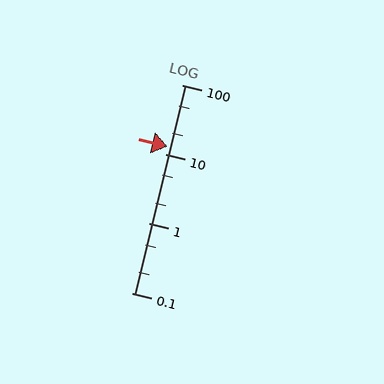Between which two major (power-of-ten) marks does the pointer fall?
The pointer is between 10 and 100.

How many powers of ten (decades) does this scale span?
The scale spans 3 decades, from 0.1 to 100.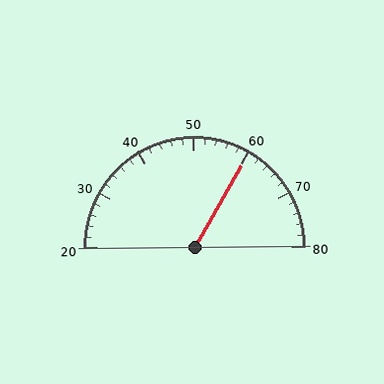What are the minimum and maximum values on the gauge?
The gauge ranges from 20 to 80.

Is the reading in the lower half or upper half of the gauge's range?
The reading is in the upper half of the range (20 to 80).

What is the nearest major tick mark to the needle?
The nearest major tick mark is 60.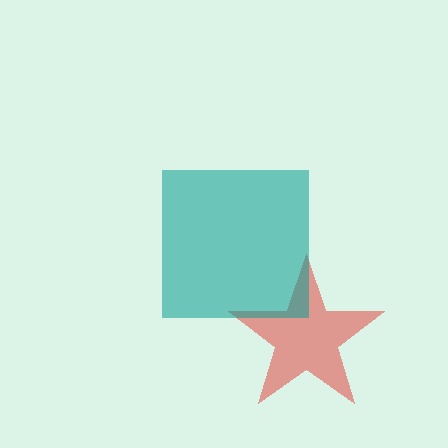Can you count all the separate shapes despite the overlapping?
Yes, there are 2 separate shapes.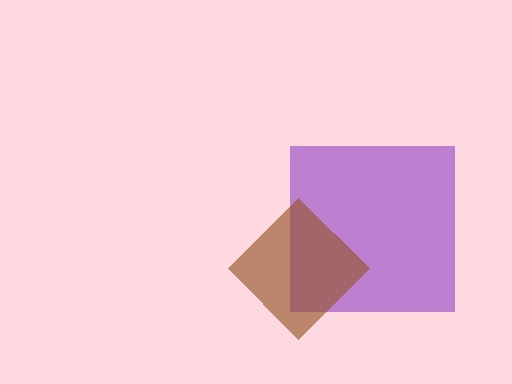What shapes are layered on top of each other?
The layered shapes are: a purple square, a brown diamond.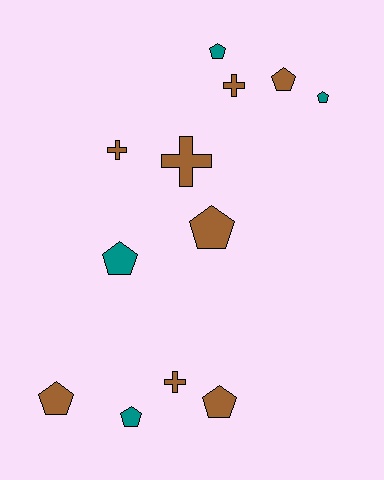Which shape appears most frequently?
Pentagon, with 8 objects.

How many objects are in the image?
There are 12 objects.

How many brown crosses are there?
There are 4 brown crosses.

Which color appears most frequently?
Brown, with 8 objects.